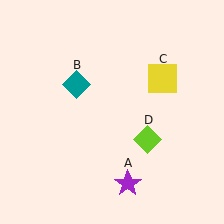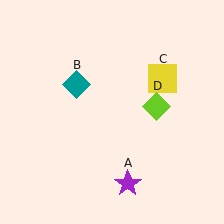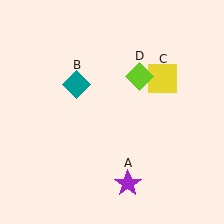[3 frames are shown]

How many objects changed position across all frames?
1 object changed position: lime diamond (object D).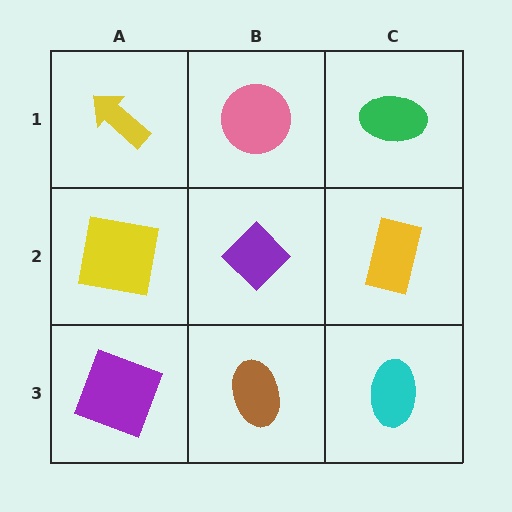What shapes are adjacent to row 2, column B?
A pink circle (row 1, column B), a brown ellipse (row 3, column B), a yellow square (row 2, column A), a yellow rectangle (row 2, column C).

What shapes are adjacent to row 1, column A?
A yellow square (row 2, column A), a pink circle (row 1, column B).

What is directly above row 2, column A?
A yellow arrow.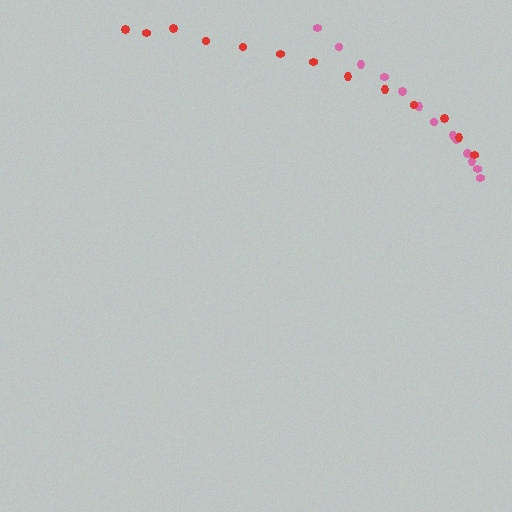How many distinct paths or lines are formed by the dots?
There are 2 distinct paths.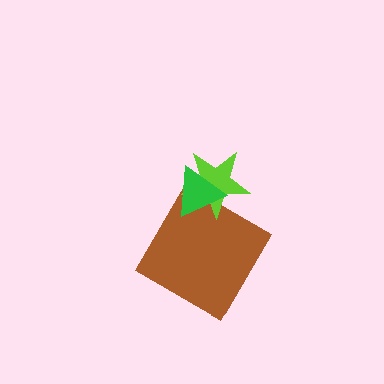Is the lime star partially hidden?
Yes, it is partially covered by another shape.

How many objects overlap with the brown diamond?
2 objects overlap with the brown diamond.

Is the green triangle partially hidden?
No, no other shape covers it.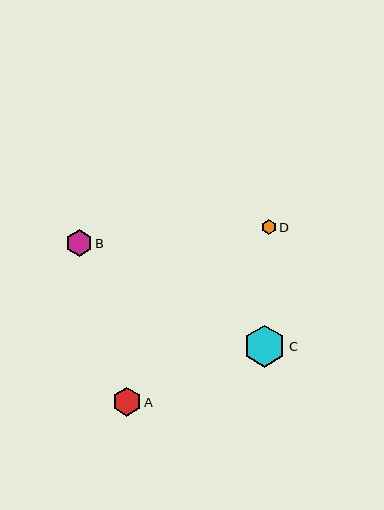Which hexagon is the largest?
Hexagon C is the largest with a size of approximately 42 pixels.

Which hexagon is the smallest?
Hexagon D is the smallest with a size of approximately 15 pixels.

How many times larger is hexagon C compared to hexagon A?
Hexagon C is approximately 1.5 times the size of hexagon A.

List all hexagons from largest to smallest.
From largest to smallest: C, A, B, D.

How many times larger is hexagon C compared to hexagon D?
Hexagon C is approximately 2.8 times the size of hexagon D.